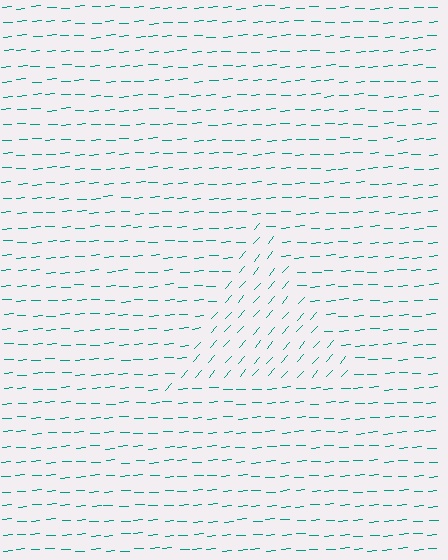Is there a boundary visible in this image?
Yes, there is a texture boundary formed by a change in line orientation.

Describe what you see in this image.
The image is filled with small teal line segments. A triangle region in the image has lines oriented differently from the surrounding lines, creating a visible texture boundary.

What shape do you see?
I see a triangle.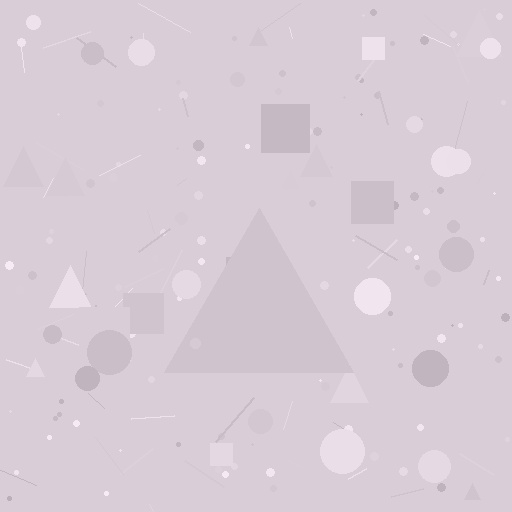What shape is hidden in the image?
A triangle is hidden in the image.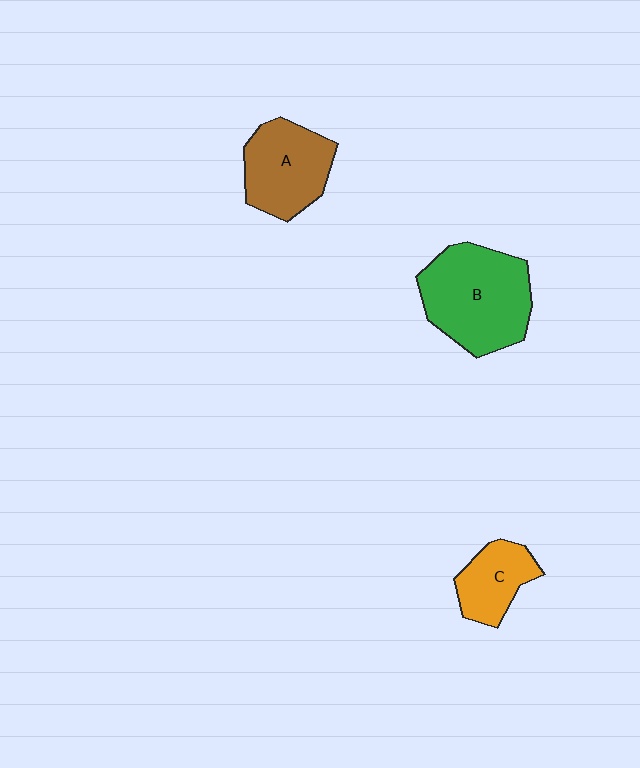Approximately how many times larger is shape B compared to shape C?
Approximately 2.1 times.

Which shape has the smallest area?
Shape C (orange).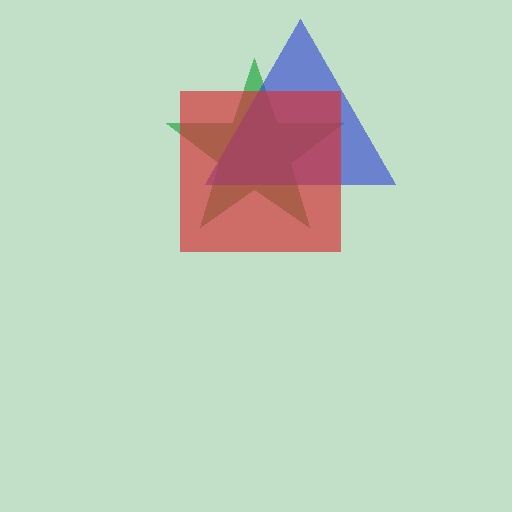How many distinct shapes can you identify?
There are 3 distinct shapes: a green star, a blue triangle, a red square.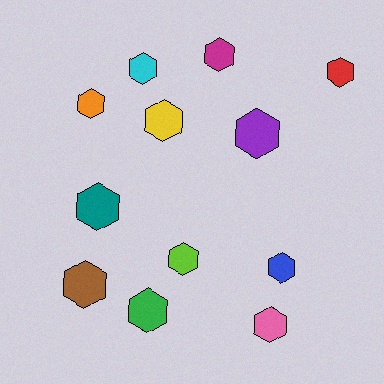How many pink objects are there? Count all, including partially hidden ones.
There is 1 pink object.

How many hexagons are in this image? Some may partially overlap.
There are 12 hexagons.